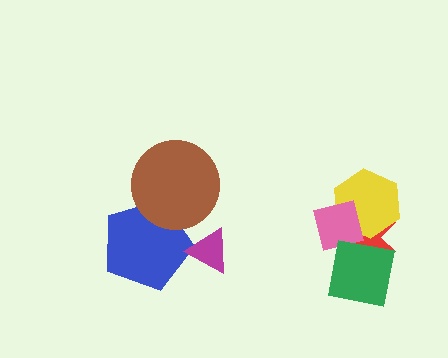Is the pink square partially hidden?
Yes, it is partially covered by another shape.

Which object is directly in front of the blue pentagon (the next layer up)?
The magenta triangle is directly in front of the blue pentagon.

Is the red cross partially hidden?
Yes, it is partially covered by another shape.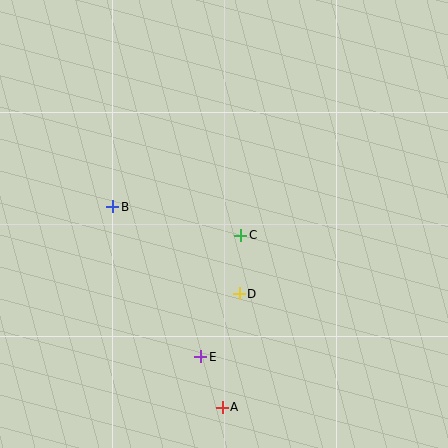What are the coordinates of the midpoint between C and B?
The midpoint between C and B is at (177, 221).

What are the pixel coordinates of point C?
Point C is at (241, 235).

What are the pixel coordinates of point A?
Point A is at (222, 407).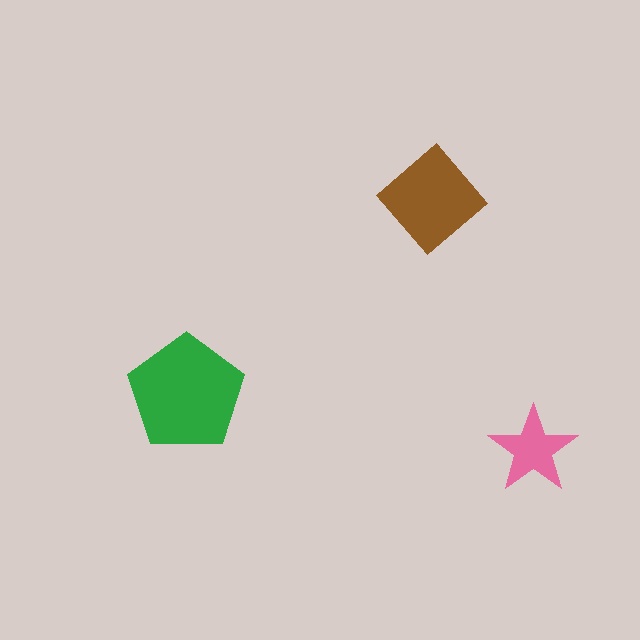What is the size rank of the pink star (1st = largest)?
3rd.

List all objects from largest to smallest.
The green pentagon, the brown diamond, the pink star.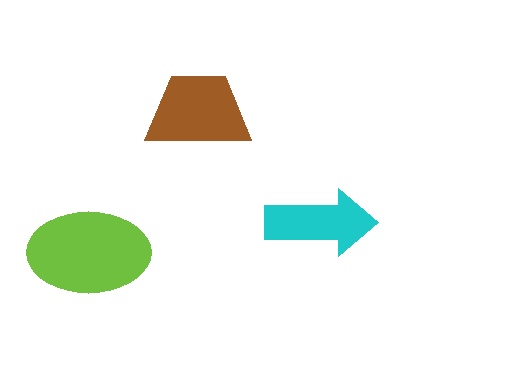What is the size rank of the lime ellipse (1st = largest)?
1st.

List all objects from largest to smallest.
The lime ellipse, the brown trapezoid, the cyan arrow.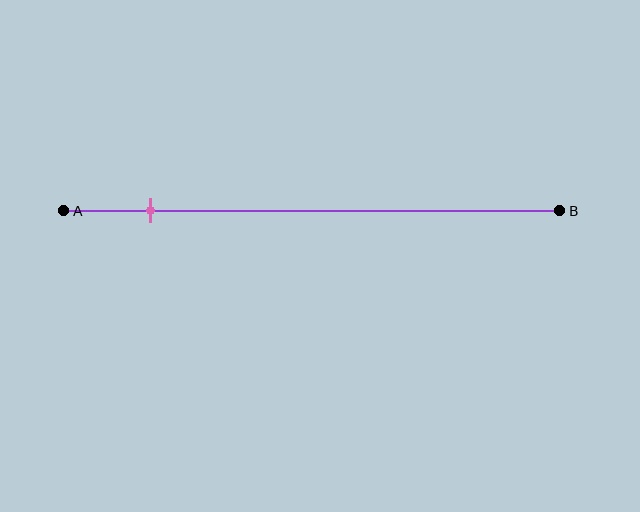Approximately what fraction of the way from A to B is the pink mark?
The pink mark is approximately 15% of the way from A to B.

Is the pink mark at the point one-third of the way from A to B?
No, the mark is at about 15% from A, not at the 33% one-third point.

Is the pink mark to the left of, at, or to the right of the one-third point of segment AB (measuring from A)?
The pink mark is to the left of the one-third point of segment AB.